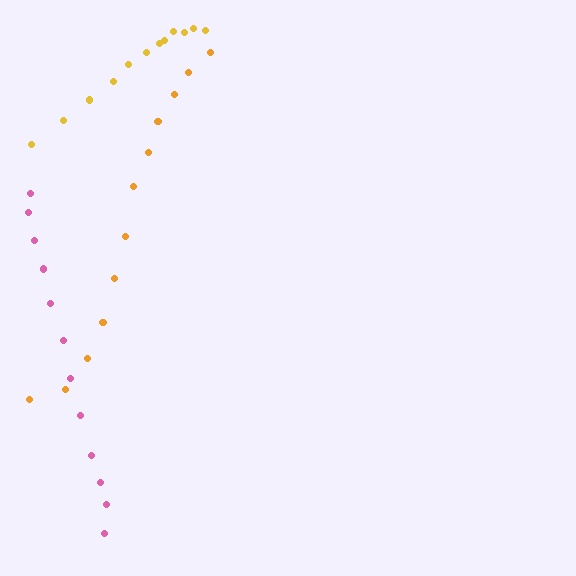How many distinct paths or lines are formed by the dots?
There are 3 distinct paths.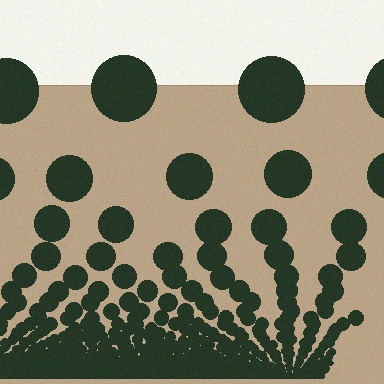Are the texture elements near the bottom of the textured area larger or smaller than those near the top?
Smaller. The gradient is inverted — elements near the bottom are smaller and denser.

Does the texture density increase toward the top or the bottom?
Density increases toward the bottom.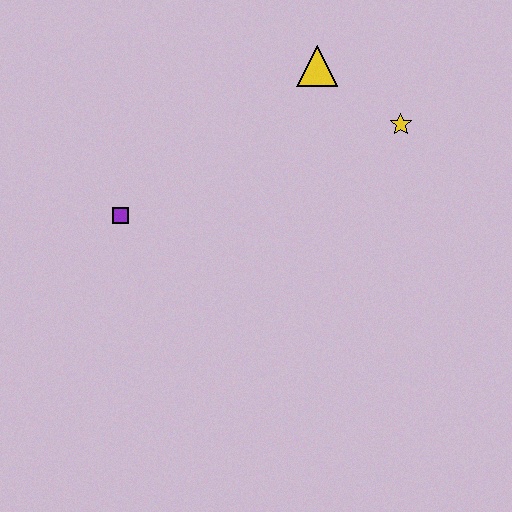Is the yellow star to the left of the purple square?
No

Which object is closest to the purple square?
The yellow triangle is closest to the purple square.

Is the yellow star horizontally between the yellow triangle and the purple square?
No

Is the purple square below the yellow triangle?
Yes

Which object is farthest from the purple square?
The yellow star is farthest from the purple square.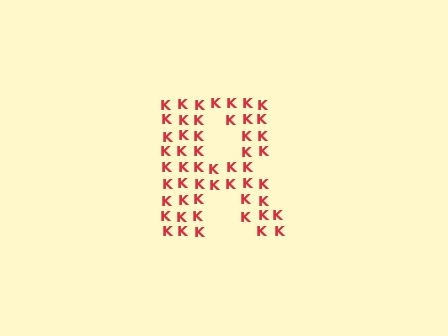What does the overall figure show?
The overall figure shows the letter R.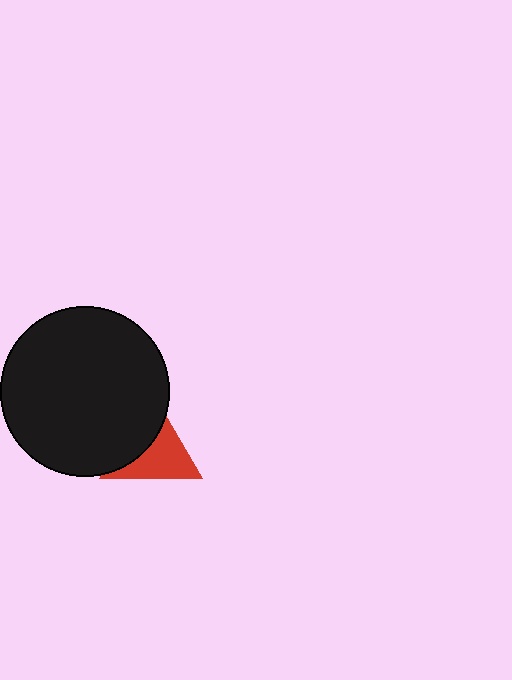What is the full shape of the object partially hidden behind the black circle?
The partially hidden object is a red triangle.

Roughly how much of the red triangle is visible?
About half of it is visible (roughly 56%).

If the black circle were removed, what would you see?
You would see the complete red triangle.